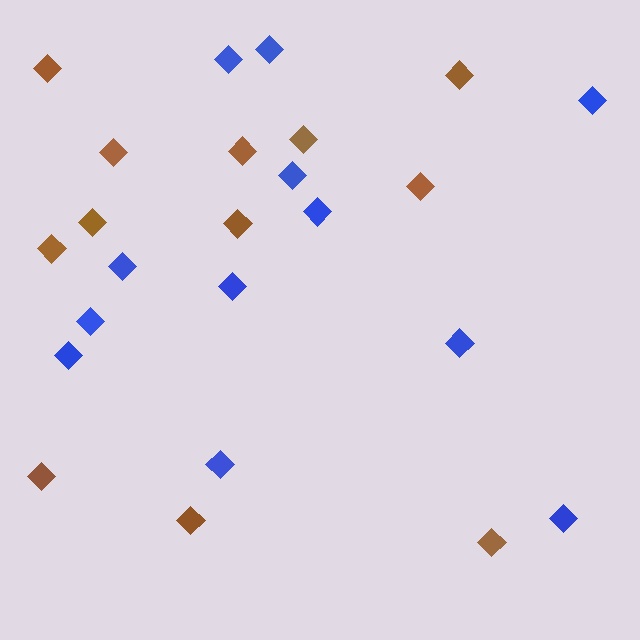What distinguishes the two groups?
There are 2 groups: one group of brown diamonds (12) and one group of blue diamonds (12).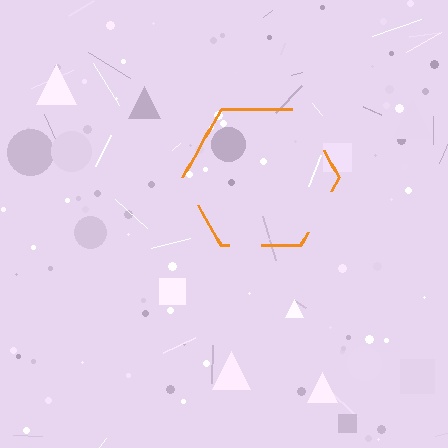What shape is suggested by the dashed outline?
The dashed outline suggests a hexagon.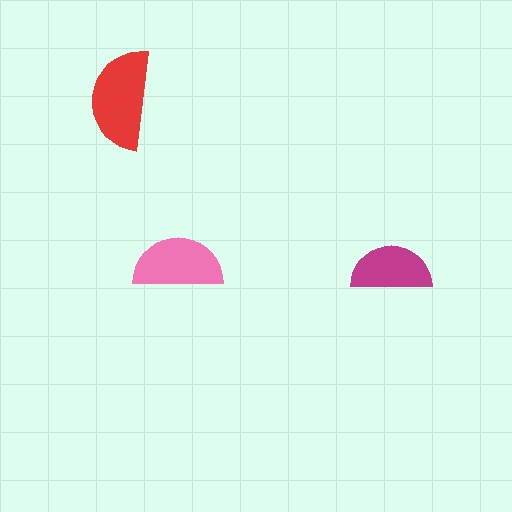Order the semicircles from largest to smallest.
the red one, the pink one, the magenta one.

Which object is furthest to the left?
The red semicircle is leftmost.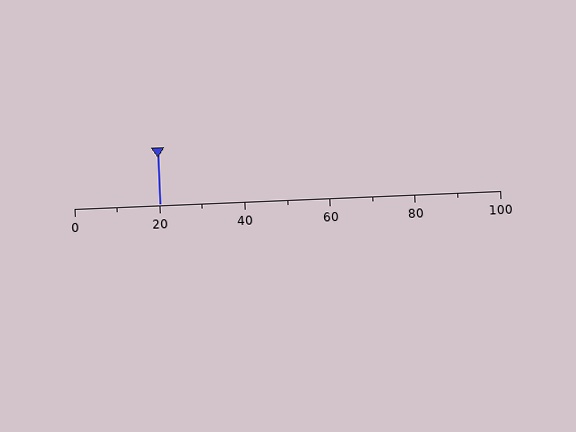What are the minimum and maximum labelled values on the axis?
The axis runs from 0 to 100.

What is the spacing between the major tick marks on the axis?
The major ticks are spaced 20 apart.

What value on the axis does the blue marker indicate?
The marker indicates approximately 20.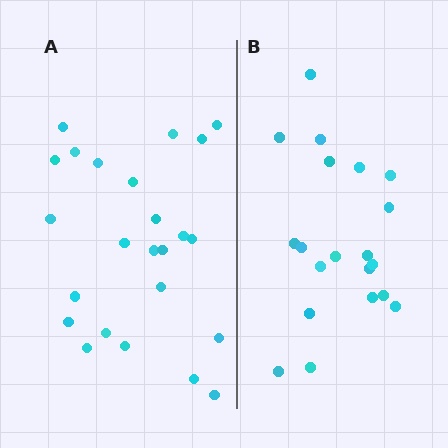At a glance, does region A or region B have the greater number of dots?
Region A (the left region) has more dots.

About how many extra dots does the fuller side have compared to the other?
Region A has about 4 more dots than region B.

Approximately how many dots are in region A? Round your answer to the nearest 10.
About 20 dots. (The exact count is 24, which rounds to 20.)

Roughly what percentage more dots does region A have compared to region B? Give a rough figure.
About 20% more.